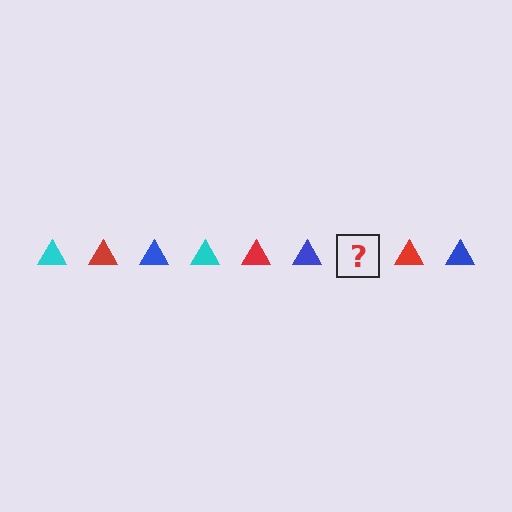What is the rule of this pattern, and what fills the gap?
The rule is that the pattern cycles through cyan, red, blue triangles. The gap should be filled with a cyan triangle.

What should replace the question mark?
The question mark should be replaced with a cyan triangle.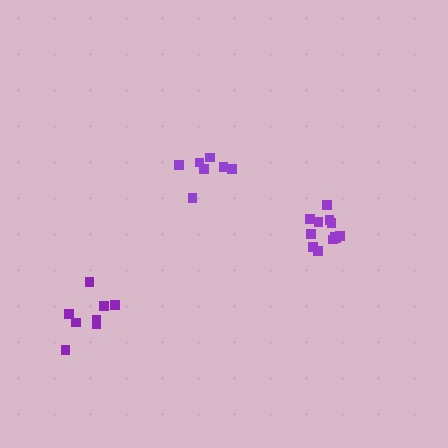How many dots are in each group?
Group 1: 12 dots, Group 2: 7 dots, Group 3: 8 dots (27 total).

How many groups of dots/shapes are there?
There are 3 groups.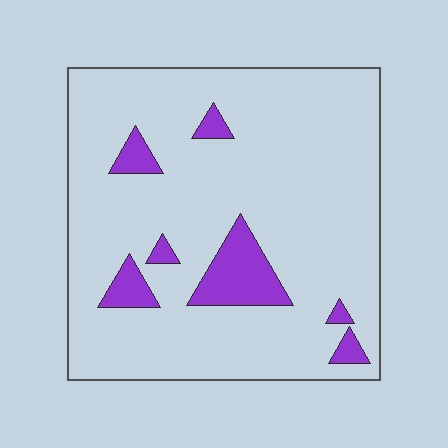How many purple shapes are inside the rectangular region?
7.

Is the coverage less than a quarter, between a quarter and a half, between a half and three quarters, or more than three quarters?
Less than a quarter.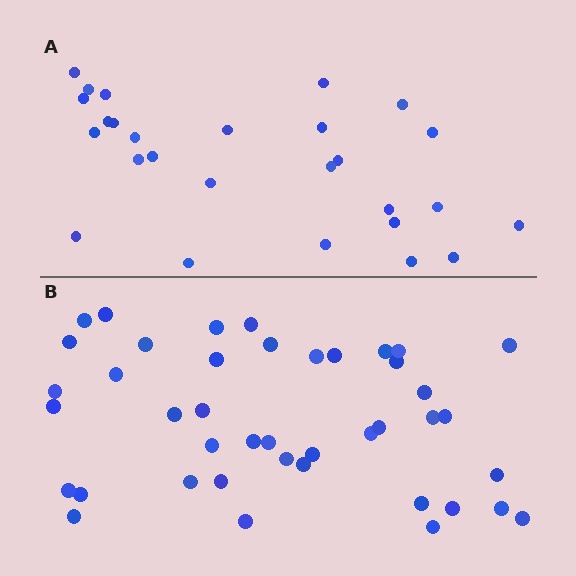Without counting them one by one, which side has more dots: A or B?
Region B (the bottom region) has more dots.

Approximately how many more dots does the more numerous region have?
Region B has approximately 15 more dots than region A.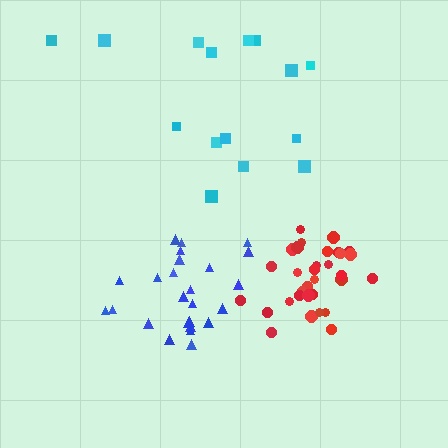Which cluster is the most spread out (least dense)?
Cyan.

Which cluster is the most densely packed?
Red.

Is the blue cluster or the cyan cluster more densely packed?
Blue.